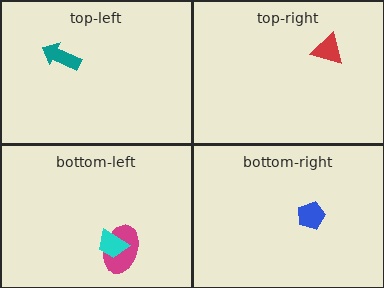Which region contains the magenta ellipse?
The bottom-left region.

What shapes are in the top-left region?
The teal arrow.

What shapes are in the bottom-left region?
The magenta ellipse, the cyan trapezoid.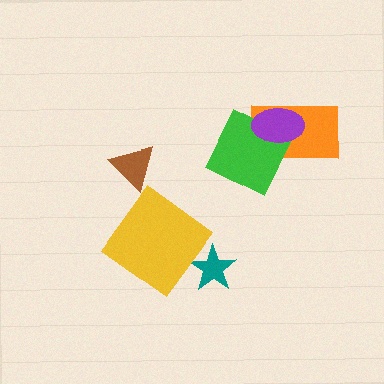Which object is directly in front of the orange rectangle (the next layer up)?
The green diamond is directly in front of the orange rectangle.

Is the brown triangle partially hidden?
No, no other shape covers it.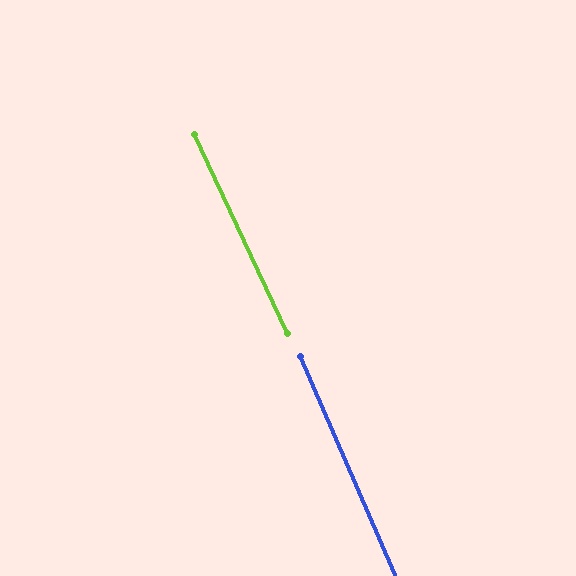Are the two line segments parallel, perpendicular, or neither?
Parallel — their directions differ by only 1.5°.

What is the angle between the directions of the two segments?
Approximately 1 degree.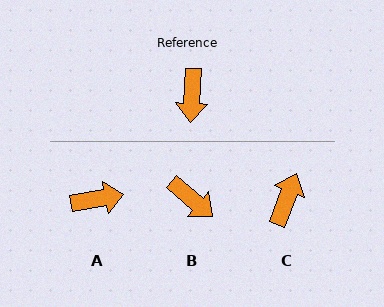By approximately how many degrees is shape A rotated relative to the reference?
Approximately 103 degrees counter-clockwise.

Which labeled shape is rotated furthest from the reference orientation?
C, about 162 degrees away.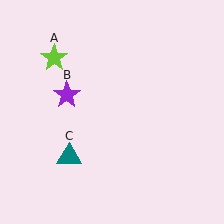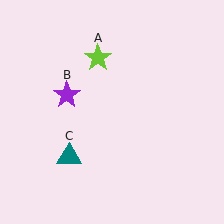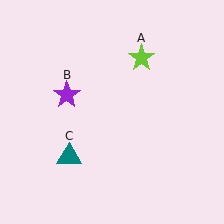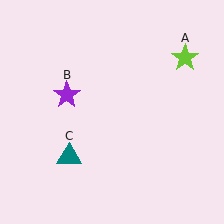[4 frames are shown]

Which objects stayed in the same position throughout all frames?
Purple star (object B) and teal triangle (object C) remained stationary.